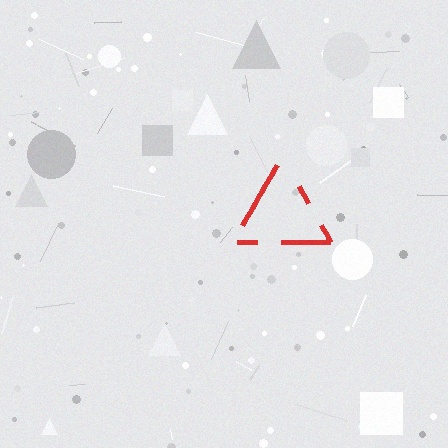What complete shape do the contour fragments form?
The contour fragments form a triangle.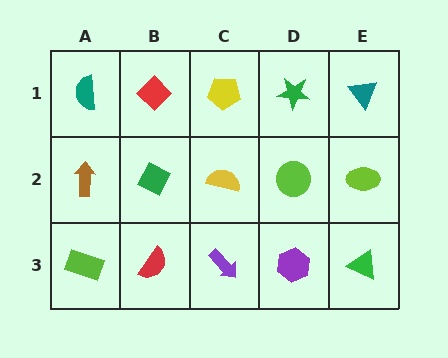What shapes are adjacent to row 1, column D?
A lime circle (row 2, column D), a yellow pentagon (row 1, column C), a teal triangle (row 1, column E).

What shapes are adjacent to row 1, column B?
A green diamond (row 2, column B), a teal semicircle (row 1, column A), a yellow pentagon (row 1, column C).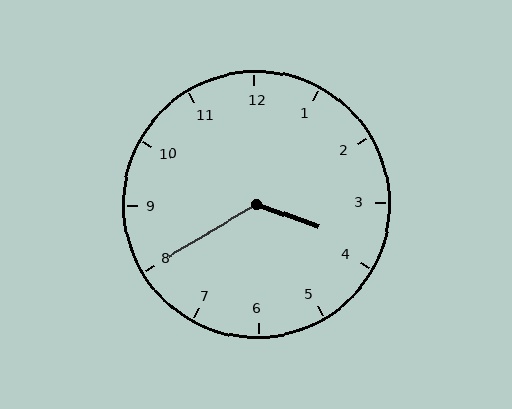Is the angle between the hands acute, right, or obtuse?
It is obtuse.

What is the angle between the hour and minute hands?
Approximately 130 degrees.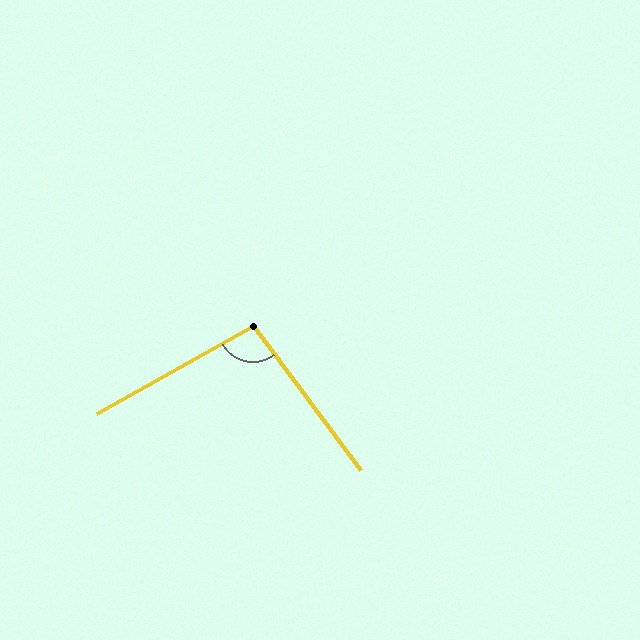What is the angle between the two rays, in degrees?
Approximately 97 degrees.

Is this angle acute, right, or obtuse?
It is obtuse.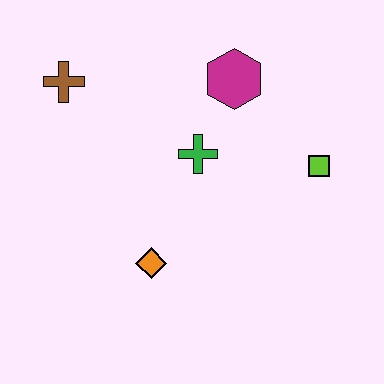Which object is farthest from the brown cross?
The lime square is farthest from the brown cross.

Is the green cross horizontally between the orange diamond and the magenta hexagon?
Yes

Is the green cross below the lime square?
No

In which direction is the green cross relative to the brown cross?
The green cross is to the right of the brown cross.